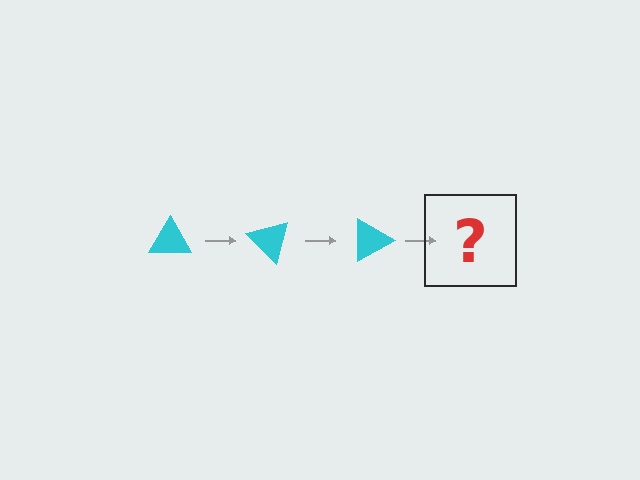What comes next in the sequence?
The next element should be a cyan triangle rotated 135 degrees.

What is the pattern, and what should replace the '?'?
The pattern is that the triangle rotates 45 degrees each step. The '?' should be a cyan triangle rotated 135 degrees.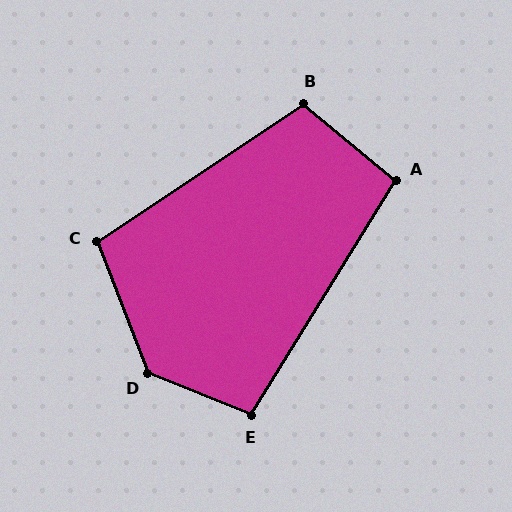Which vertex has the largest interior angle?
D, at approximately 133 degrees.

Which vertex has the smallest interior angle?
A, at approximately 98 degrees.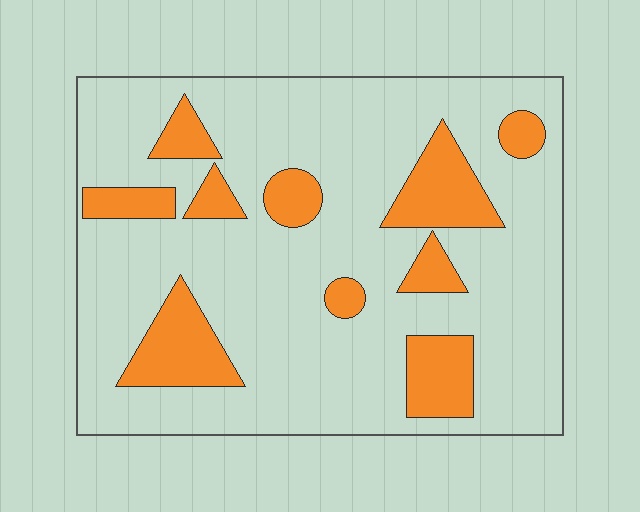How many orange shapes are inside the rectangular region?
10.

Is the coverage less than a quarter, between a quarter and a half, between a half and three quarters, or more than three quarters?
Less than a quarter.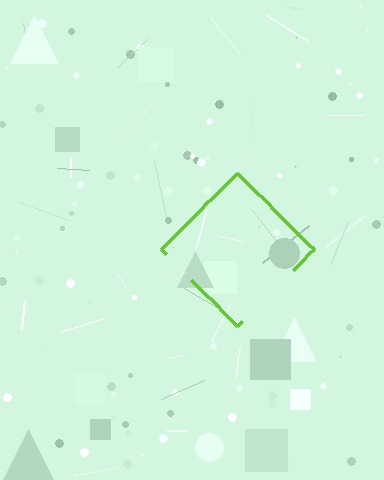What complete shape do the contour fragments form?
The contour fragments form a diamond.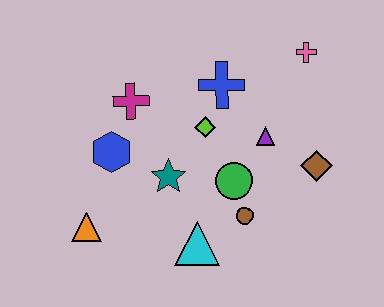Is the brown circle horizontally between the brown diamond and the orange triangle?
Yes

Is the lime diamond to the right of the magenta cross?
Yes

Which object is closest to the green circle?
The brown circle is closest to the green circle.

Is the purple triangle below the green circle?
No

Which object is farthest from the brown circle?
The pink cross is farthest from the brown circle.